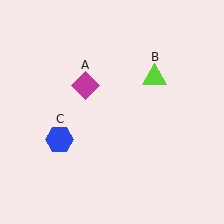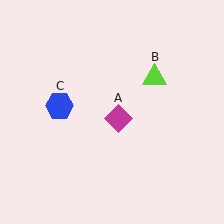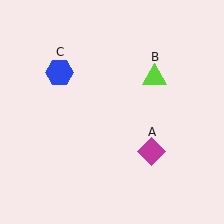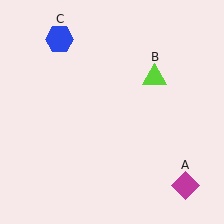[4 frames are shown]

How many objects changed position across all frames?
2 objects changed position: magenta diamond (object A), blue hexagon (object C).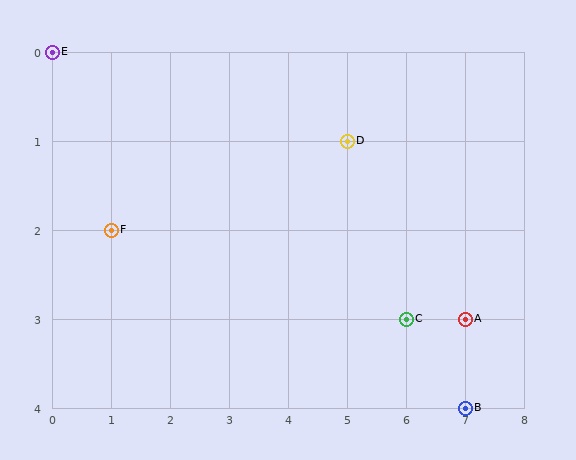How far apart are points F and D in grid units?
Points F and D are 4 columns and 1 row apart (about 4.1 grid units diagonally).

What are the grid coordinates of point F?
Point F is at grid coordinates (1, 2).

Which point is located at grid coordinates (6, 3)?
Point C is at (6, 3).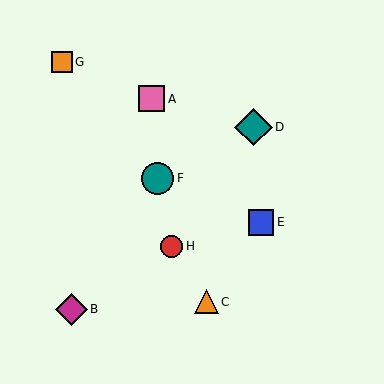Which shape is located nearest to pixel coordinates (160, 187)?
The teal circle (labeled F) at (158, 178) is nearest to that location.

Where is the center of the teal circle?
The center of the teal circle is at (158, 178).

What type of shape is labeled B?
Shape B is a magenta diamond.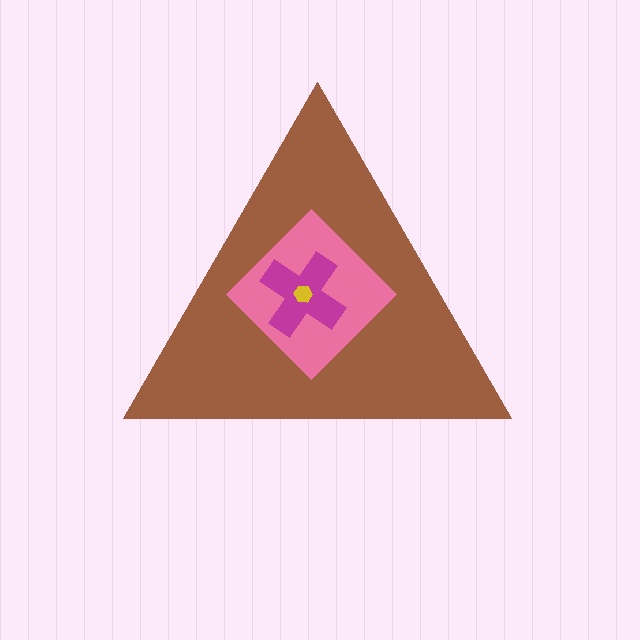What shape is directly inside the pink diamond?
The magenta cross.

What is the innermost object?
The yellow hexagon.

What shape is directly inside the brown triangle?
The pink diamond.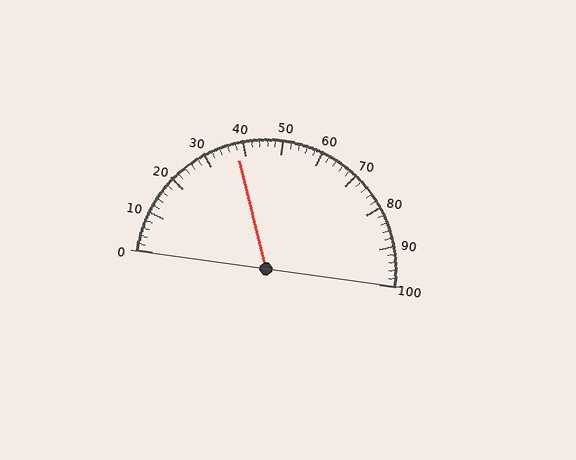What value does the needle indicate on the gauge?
The needle indicates approximately 38.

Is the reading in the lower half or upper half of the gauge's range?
The reading is in the lower half of the range (0 to 100).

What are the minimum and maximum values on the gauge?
The gauge ranges from 0 to 100.